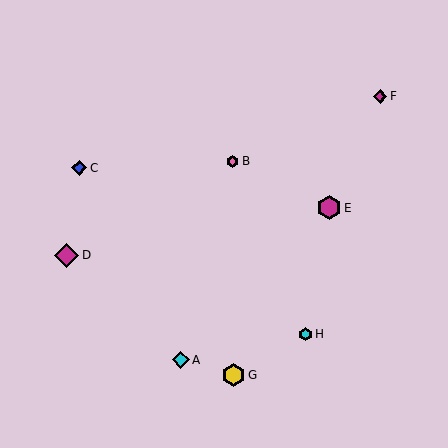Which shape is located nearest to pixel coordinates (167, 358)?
The cyan diamond (labeled A) at (181, 360) is nearest to that location.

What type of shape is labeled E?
Shape E is a magenta hexagon.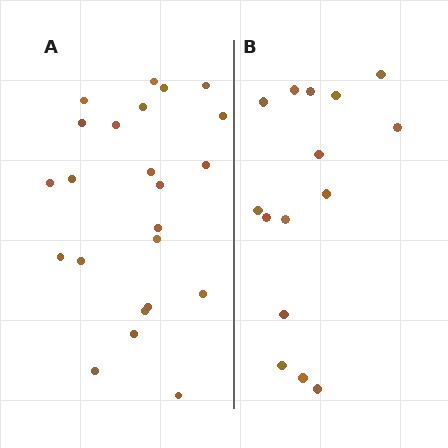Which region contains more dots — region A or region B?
Region A (the left region) has more dots.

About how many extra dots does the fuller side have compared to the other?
Region A has roughly 8 or so more dots than region B.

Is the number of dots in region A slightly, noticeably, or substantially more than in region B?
Region A has substantially more. The ratio is roughly 1.5 to 1.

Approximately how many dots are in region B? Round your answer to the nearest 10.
About 20 dots. (The exact count is 15, which rounds to 20.)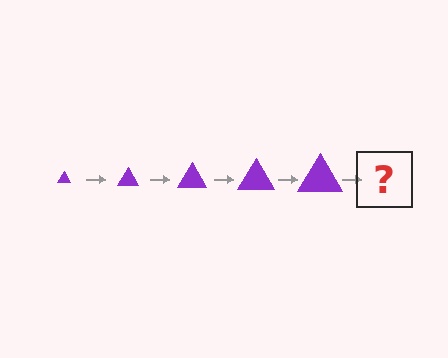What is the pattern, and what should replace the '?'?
The pattern is that the triangle gets progressively larger each step. The '?' should be a purple triangle, larger than the previous one.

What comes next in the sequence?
The next element should be a purple triangle, larger than the previous one.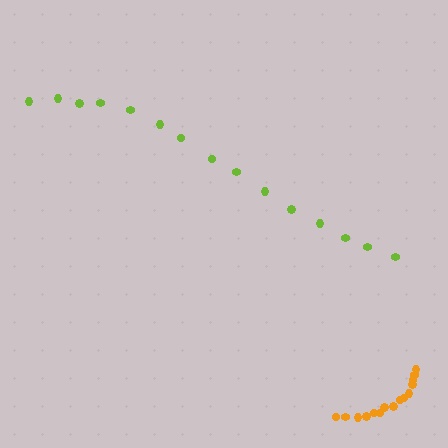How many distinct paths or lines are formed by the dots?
There are 2 distinct paths.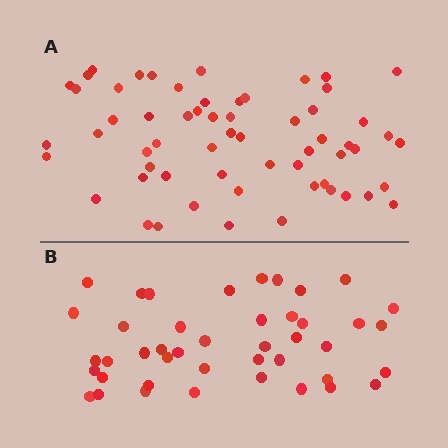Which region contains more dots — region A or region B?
Region A (the top region) has more dots.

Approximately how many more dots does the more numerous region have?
Region A has approximately 15 more dots than region B.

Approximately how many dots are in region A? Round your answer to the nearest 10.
About 60 dots.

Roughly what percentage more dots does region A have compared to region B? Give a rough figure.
About 40% more.